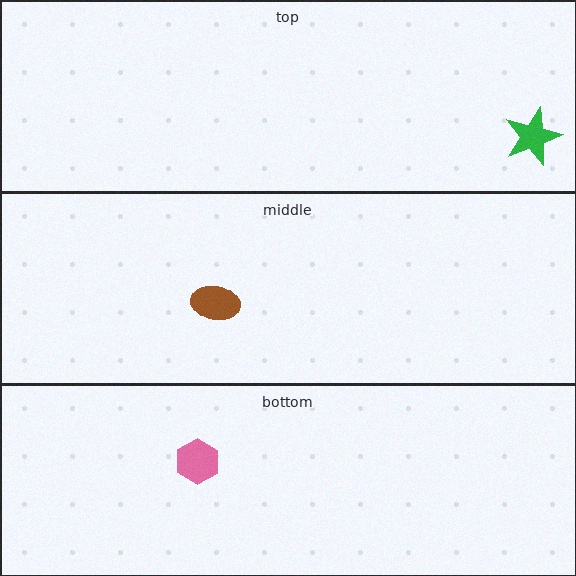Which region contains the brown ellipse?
The middle region.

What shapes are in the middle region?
The brown ellipse.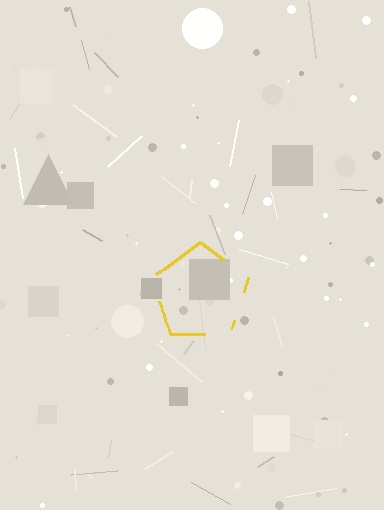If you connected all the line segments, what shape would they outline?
They would outline a pentagon.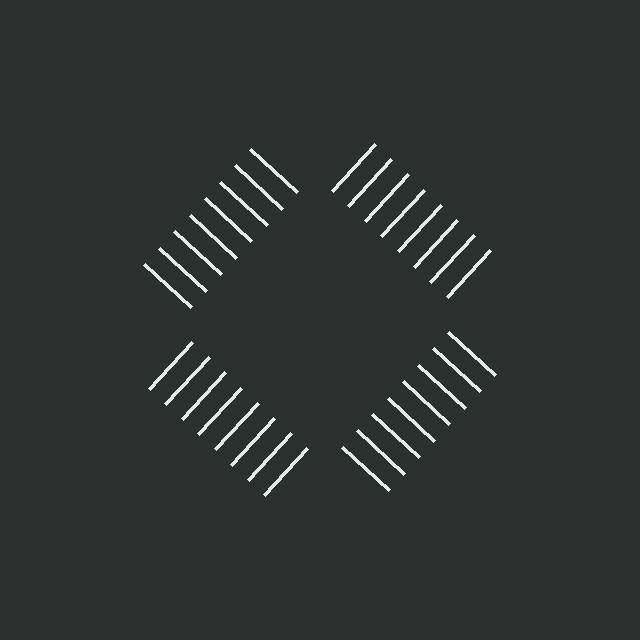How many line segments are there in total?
32 — 8 along each of the 4 edges.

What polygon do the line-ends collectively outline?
An illusory square — the line segments terminate on its edges but no continuous stroke is drawn.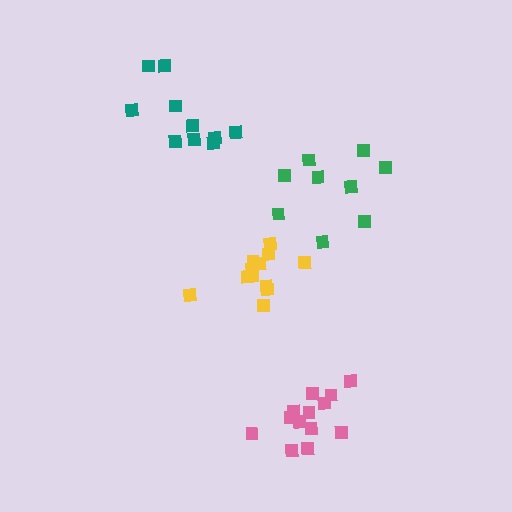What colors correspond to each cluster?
The clusters are colored: yellow, pink, teal, green.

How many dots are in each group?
Group 1: 12 dots, Group 2: 13 dots, Group 3: 10 dots, Group 4: 9 dots (44 total).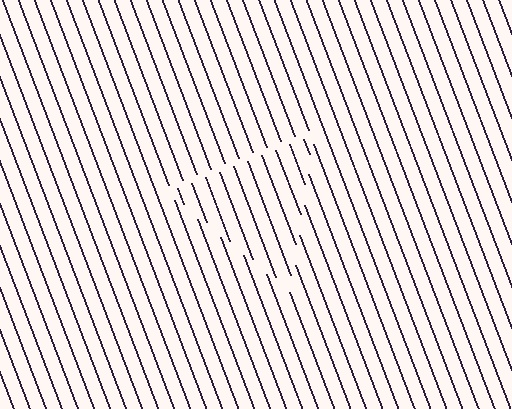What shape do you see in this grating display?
An illusory triangle. The interior of the shape contains the same grating, shifted by half a period — the contour is defined by the phase discontinuity where line-ends from the inner and outer gratings abut.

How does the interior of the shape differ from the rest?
The interior of the shape contains the same grating, shifted by half a period — the contour is defined by the phase discontinuity where line-ends from the inner and outer gratings abut.